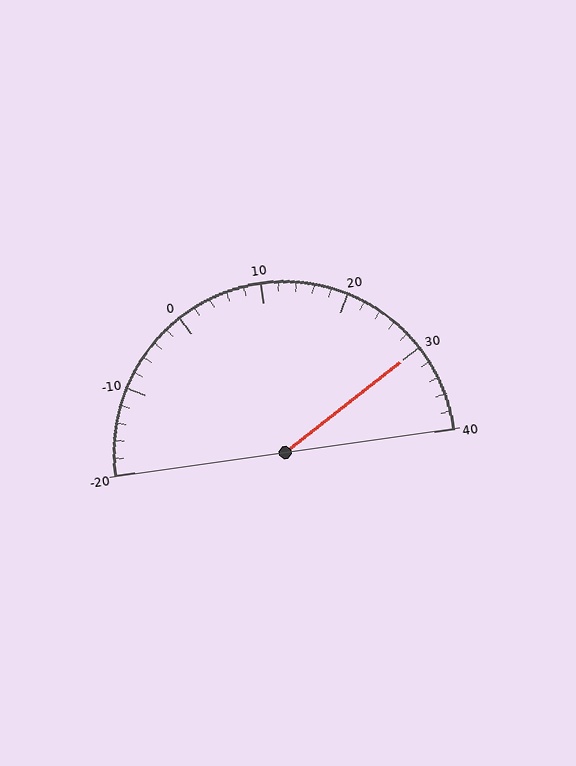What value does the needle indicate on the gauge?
The needle indicates approximately 30.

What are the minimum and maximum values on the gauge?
The gauge ranges from -20 to 40.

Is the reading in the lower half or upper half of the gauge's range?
The reading is in the upper half of the range (-20 to 40).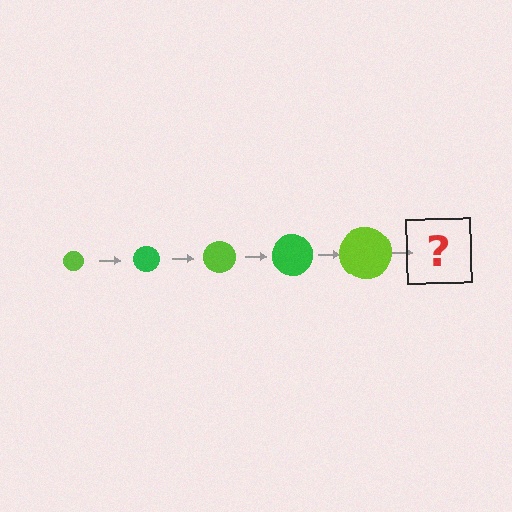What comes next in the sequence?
The next element should be a green circle, larger than the previous one.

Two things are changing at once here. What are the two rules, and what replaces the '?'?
The two rules are that the circle grows larger each step and the color cycles through lime and green. The '?' should be a green circle, larger than the previous one.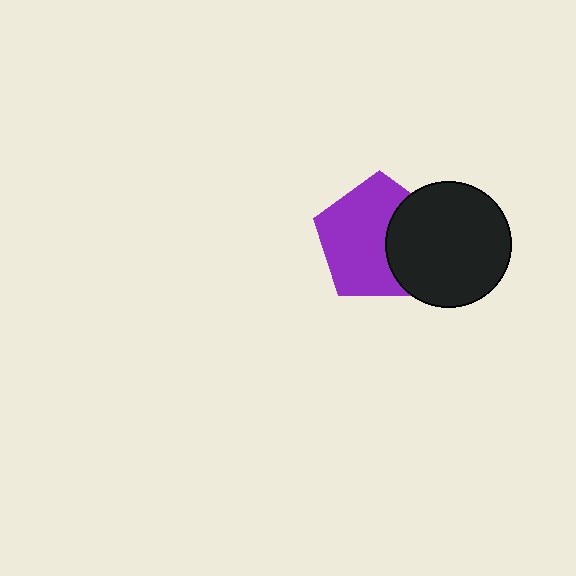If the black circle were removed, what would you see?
You would see the complete purple pentagon.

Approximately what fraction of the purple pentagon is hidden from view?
Roughly 35% of the purple pentagon is hidden behind the black circle.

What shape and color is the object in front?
The object in front is a black circle.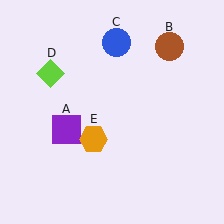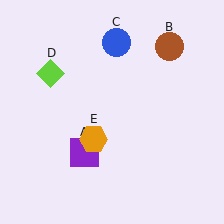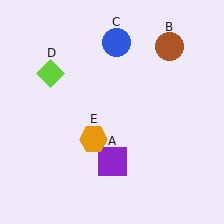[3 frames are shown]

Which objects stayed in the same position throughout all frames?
Brown circle (object B) and blue circle (object C) and lime diamond (object D) and orange hexagon (object E) remained stationary.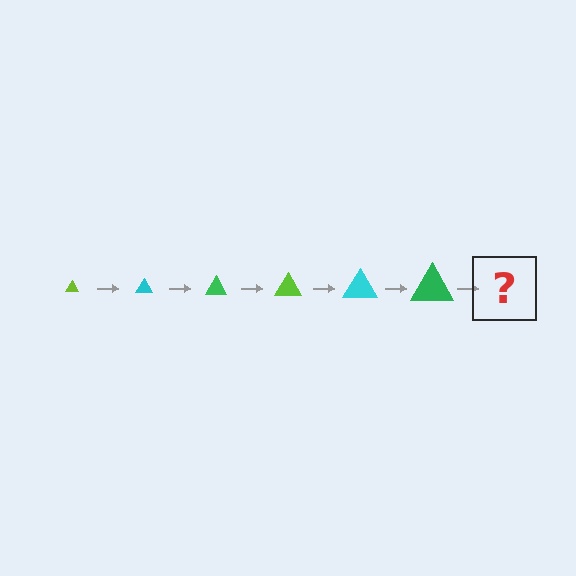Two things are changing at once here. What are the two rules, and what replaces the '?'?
The two rules are that the triangle grows larger each step and the color cycles through lime, cyan, and green. The '?' should be a lime triangle, larger than the previous one.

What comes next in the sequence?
The next element should be a lime triangle, larger than the previous one.